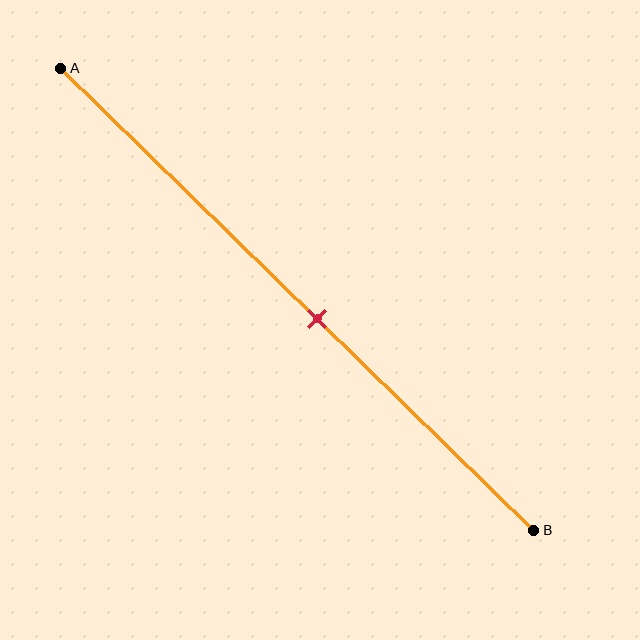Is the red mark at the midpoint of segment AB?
No, the mark is at about 55% from A, not at the 50% midpoint.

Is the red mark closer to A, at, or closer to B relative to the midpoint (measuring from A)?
The red mark is closer to point B than the midpoint of segment AB.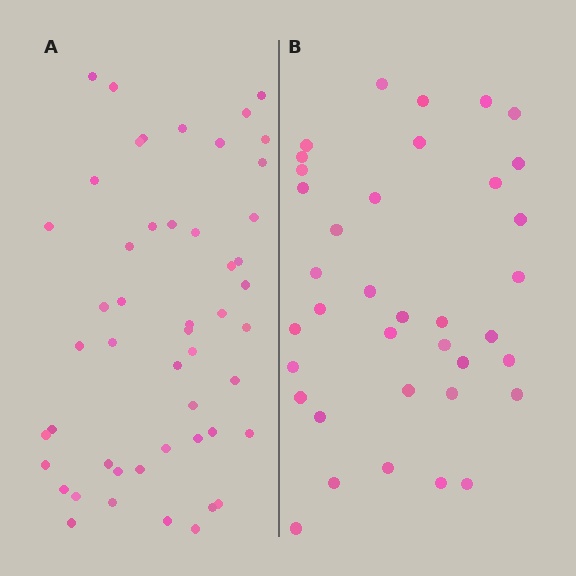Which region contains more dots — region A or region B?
Region A (the left region) has more dots.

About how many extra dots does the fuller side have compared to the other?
Region A has approximately 15 more dots than region B.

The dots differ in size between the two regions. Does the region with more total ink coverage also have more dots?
No. Region B has more total ink coverage because its dots are larger, but region A actually contains more individual dots. Total area can be misleading — the number of items is what matters here.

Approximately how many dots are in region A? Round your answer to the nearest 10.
About 50 dots.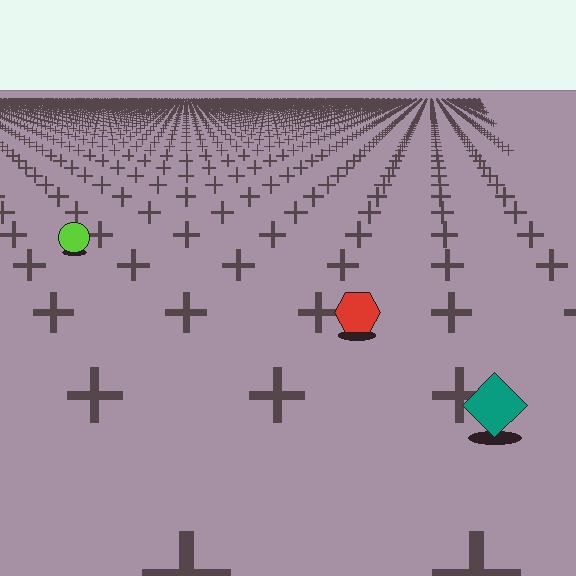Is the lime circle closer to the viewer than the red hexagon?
No. The red hexagon is closer — you can tell from the texture gradient: the ground texture is coarser near it.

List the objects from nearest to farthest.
From nearest to farthest: the teal diamond, the red hexagon, the lime circle.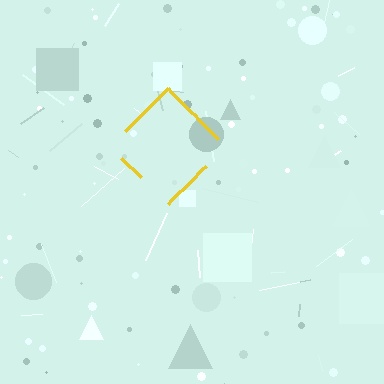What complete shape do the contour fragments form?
The contour fragments form a diamond.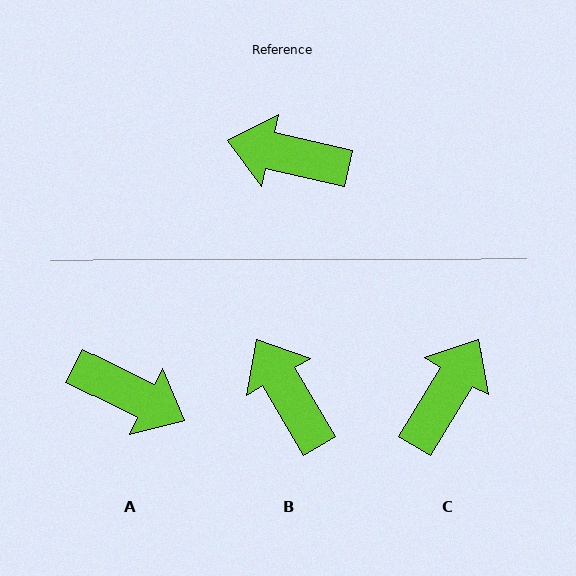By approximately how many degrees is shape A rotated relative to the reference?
Approximately 166 degrees counter-clockwise.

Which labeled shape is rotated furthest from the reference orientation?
A, about 166 degrees away.